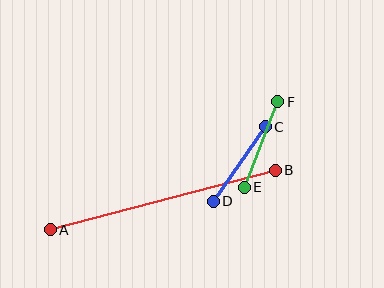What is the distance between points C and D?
The distance is approximately 91 pixels.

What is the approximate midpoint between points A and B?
The midpoint is at approximately (163, 200) pixels.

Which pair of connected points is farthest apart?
Points A and B are farthest apart.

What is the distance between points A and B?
The distance is approximately 233 pixels.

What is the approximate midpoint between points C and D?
The midpoint is at approximately (239, 164) pixels.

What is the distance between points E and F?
The distance is approximately 92 pixels.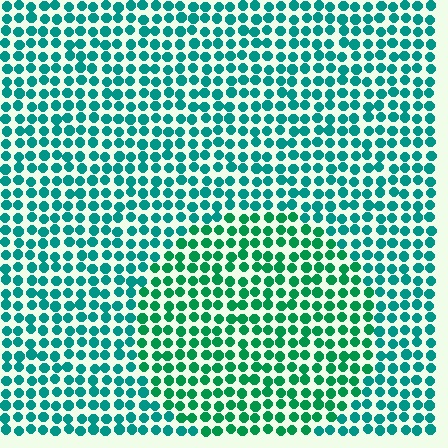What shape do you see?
I see a circle.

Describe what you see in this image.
The image is filled with small teal elements in a uniform arrangement. A circle-shaped region is visible where the elements are tinted to a slightly different hue, forming a subtle color boundary.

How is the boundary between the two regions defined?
The boundary is defined purely by a slight shift in hue (about 25 degrees). Spacing, size, and orientation are identical on both sides.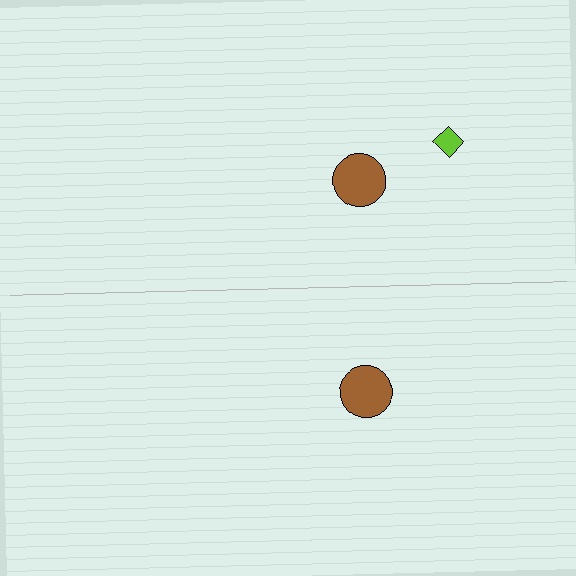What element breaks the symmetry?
A lime diamond is missing from the bottom side.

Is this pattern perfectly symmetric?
No, the pattern is not perfectly symmetric. A lime diamond is missing from the bottom side.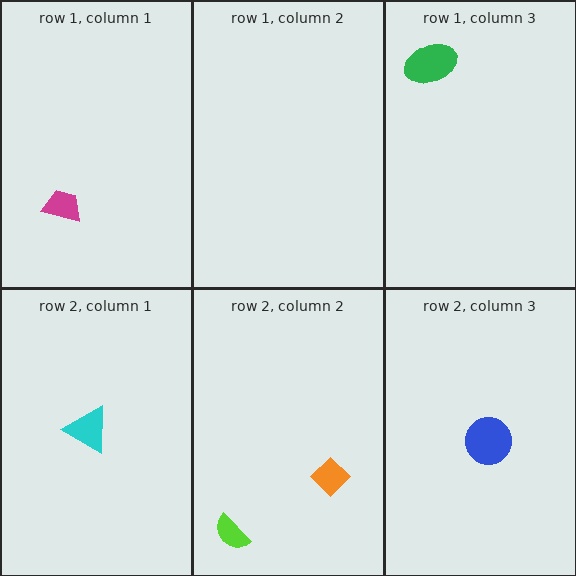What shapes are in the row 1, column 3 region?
The green ellipse.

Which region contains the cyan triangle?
The row 2, column 1 region.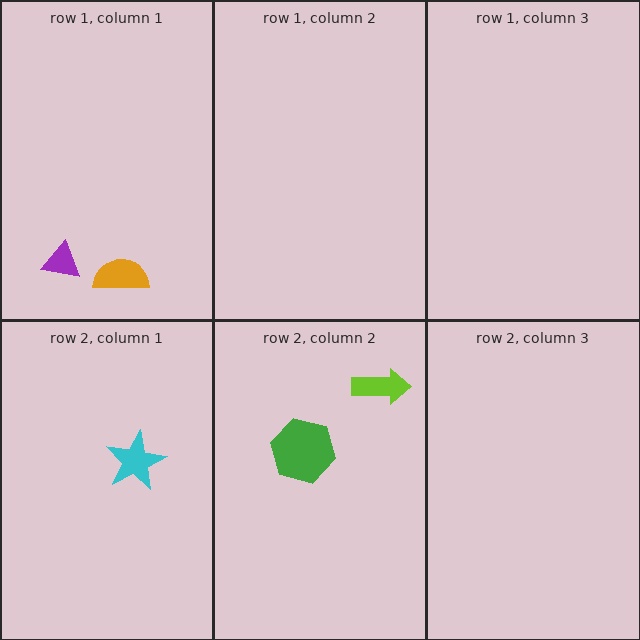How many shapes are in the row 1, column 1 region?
2.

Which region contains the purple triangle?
The row 1, column 1 region.